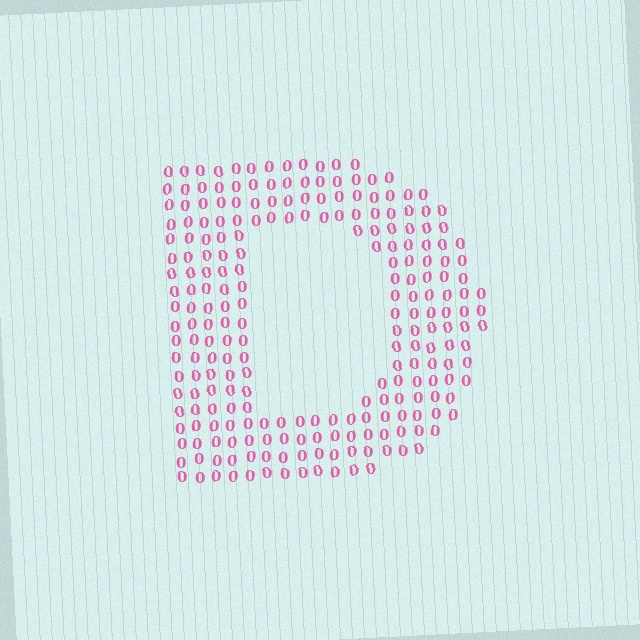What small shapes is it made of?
It is made of small digit 0's.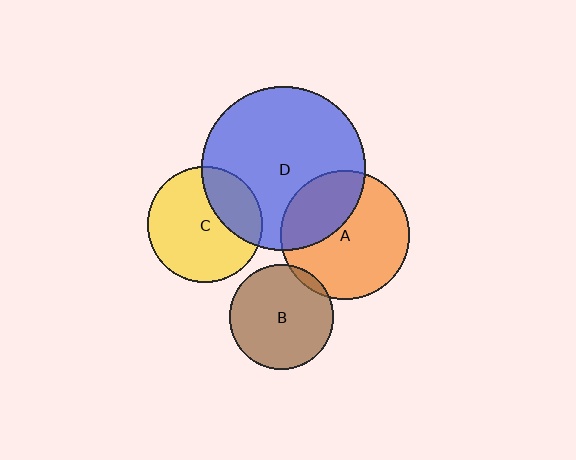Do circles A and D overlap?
Yes.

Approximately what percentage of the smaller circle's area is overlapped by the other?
Approximately 35%.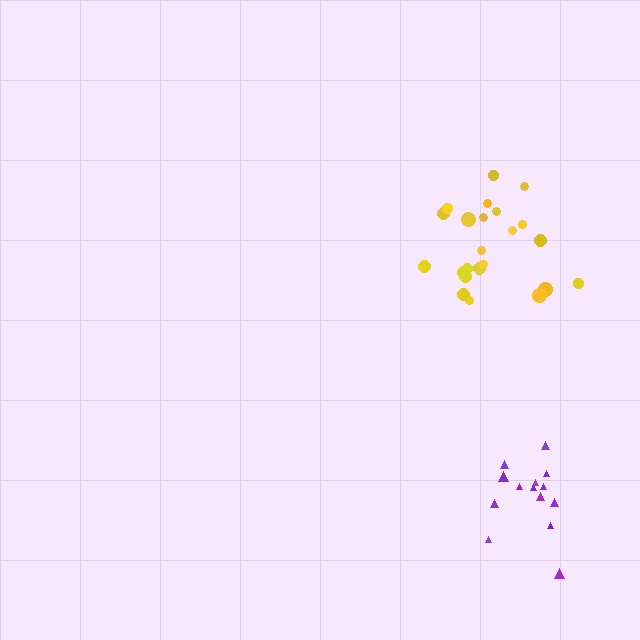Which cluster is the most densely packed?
Yellow.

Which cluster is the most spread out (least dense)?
Purple.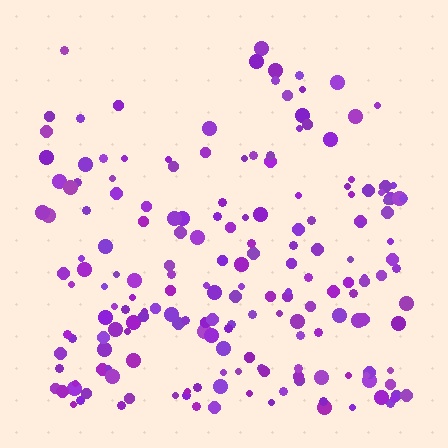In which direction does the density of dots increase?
From top to bottom, with the bottom side densest.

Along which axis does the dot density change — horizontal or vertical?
Vertical.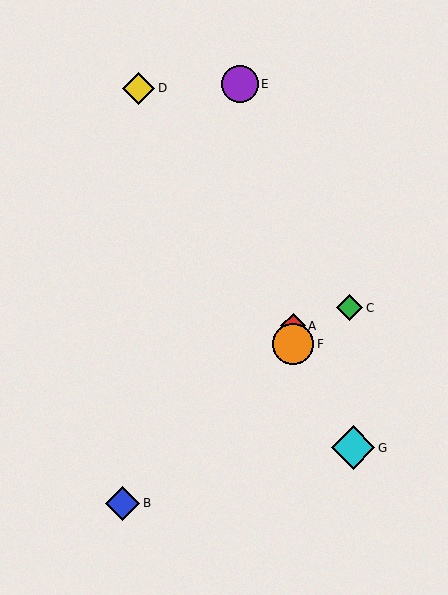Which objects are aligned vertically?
Objects A, F are aligned vertically.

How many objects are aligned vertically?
2 objects (A, F) are aligned vertically.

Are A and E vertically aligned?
No, A is at x≈293 and E is at x≈240.